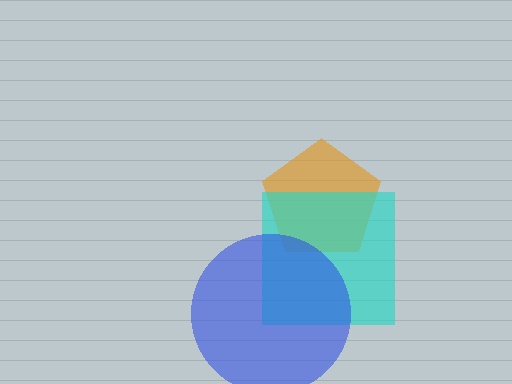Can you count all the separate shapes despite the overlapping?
Yes, there are 3 separate shapes.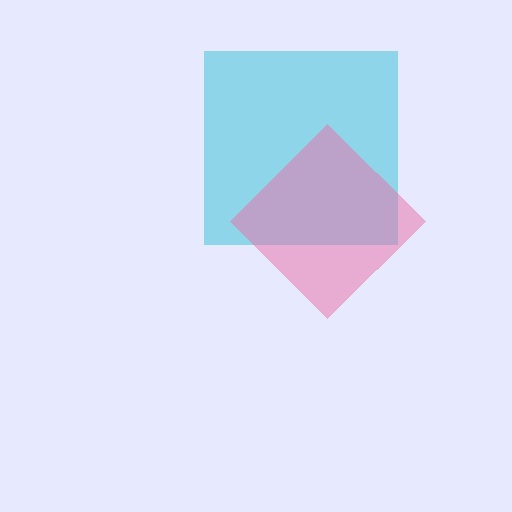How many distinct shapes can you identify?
There are 2 distinct shapes: a cyan square, a pink diamond.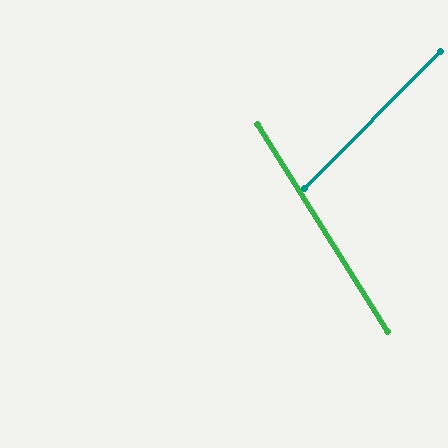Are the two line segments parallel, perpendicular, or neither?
Neither parallel nor perpendicular — they differ by about 77°.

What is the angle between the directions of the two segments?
Approximately 77 degrees.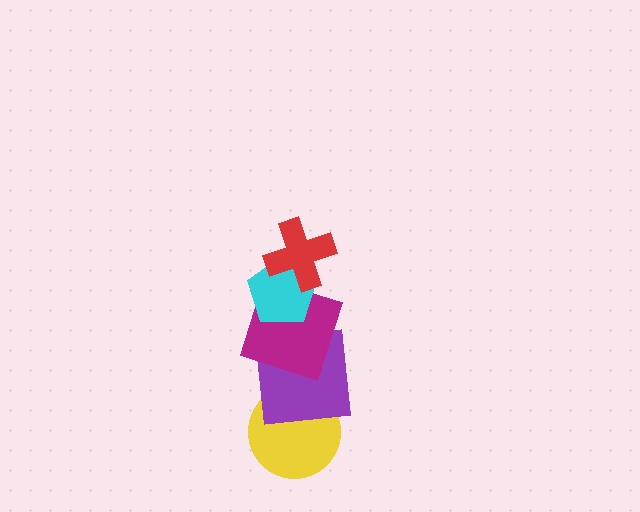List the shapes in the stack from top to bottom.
From top to bottom: the red cross, the cyan pentagon, the magenta square, the purple square, the yellow circle.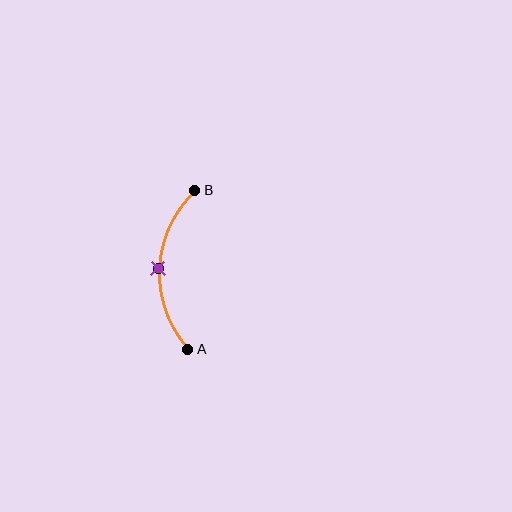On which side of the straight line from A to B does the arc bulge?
The arc bulges to the left of the straight line connecting A and B.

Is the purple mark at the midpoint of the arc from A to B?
Yes. The purple mark lies on the arc at equal arc-length from both A and B — it is the arc midpoint.